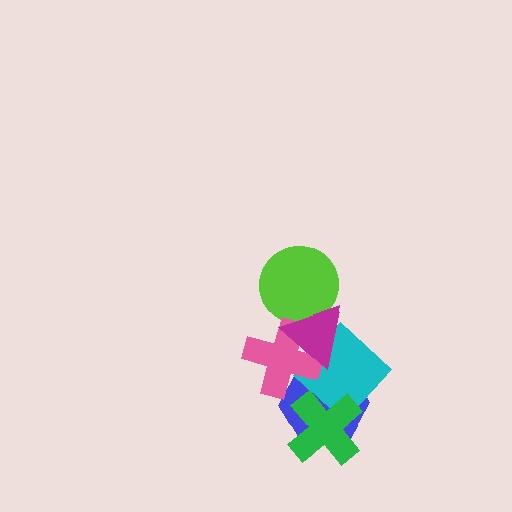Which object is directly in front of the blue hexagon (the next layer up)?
The cyan diamond is directly in front of the blue hexagon.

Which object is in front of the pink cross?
The magenta triangle is in front of the pink cross.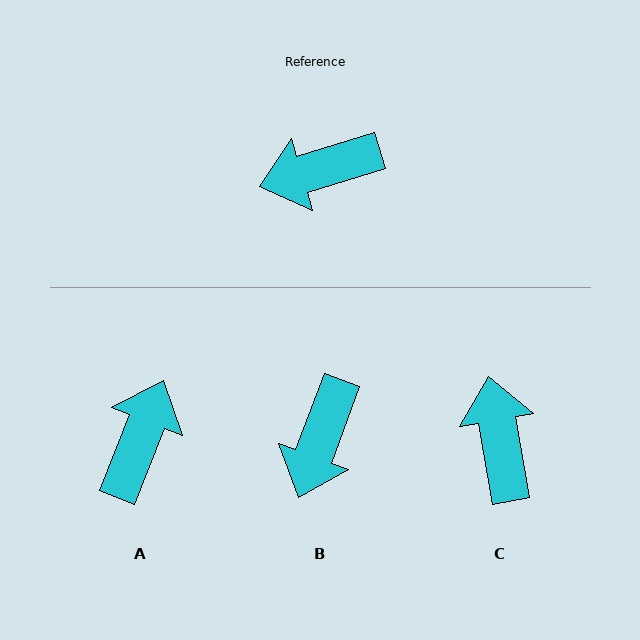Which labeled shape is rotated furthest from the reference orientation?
A, about 128 degrees away.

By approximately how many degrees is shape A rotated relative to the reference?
Approximately 128 degrees clockwise.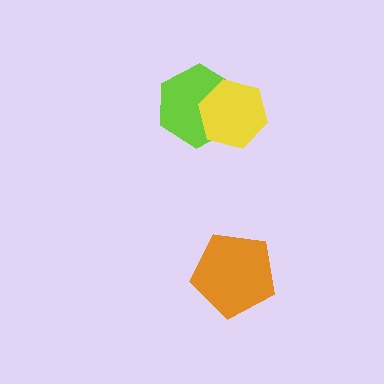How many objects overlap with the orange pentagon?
0 objects overlap with the orange pentagon.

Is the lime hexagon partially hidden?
Yes, it is partially covered by another shape.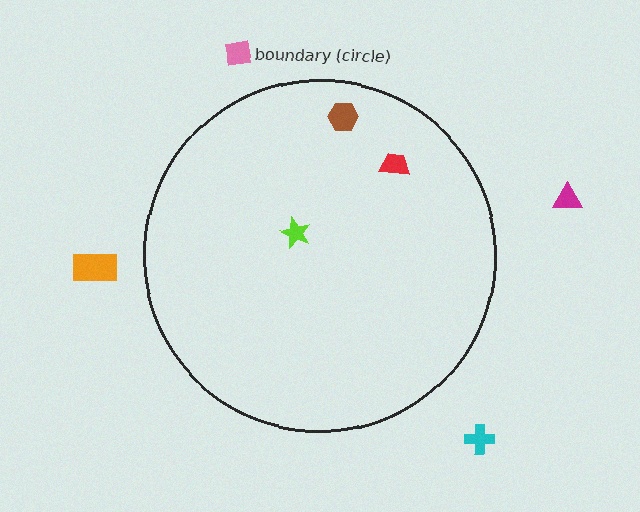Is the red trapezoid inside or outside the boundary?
Inside.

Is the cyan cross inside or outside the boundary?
Outside.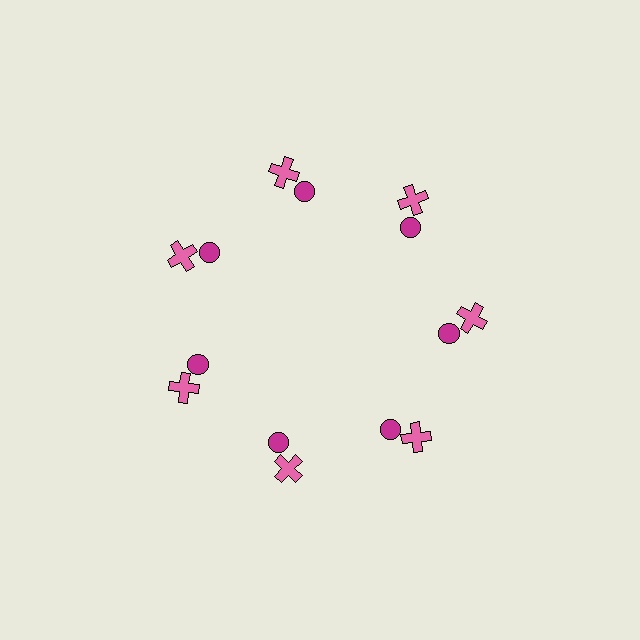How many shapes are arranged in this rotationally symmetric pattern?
There are 14 shapes, arranged in 7 groups of 2.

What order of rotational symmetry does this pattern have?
This pattern has 7-fold rotational symmetry.